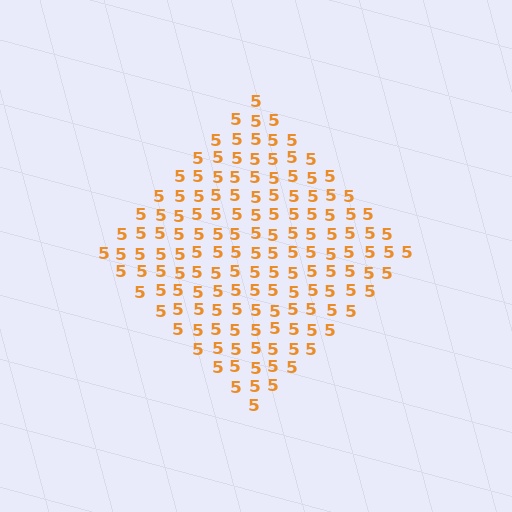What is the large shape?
The large shape is a diamond.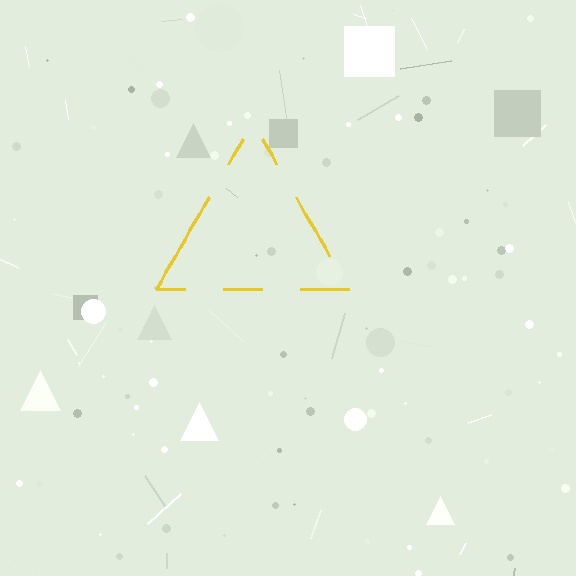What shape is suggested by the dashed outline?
The dashed outline suggests a triangle.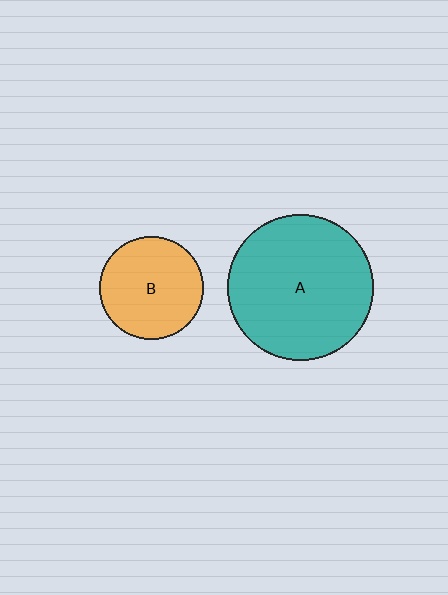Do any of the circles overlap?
No, none of the circles overlap.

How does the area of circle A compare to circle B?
Approximately 2.0 times.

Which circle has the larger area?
Circle A (teal).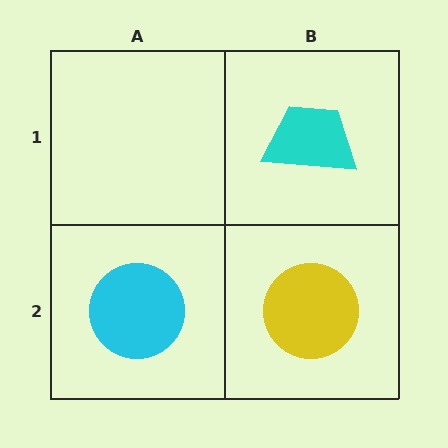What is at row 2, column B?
A yellow circle.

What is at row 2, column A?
A cyan circle.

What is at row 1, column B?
A cyan trapezoid.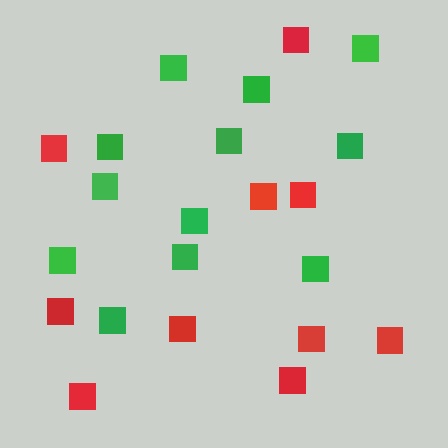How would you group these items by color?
There are 2 groups: one group of red squares (10) and one group of green squares (12).